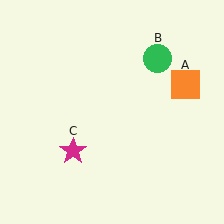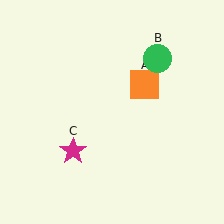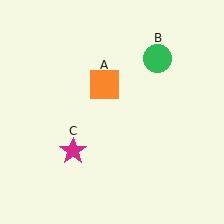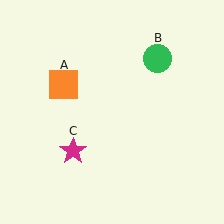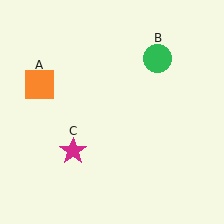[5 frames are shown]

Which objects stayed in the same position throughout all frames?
Green circle (object B) and magenta star (object C) remained stationary.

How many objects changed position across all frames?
1 object changed position: orange square (object A).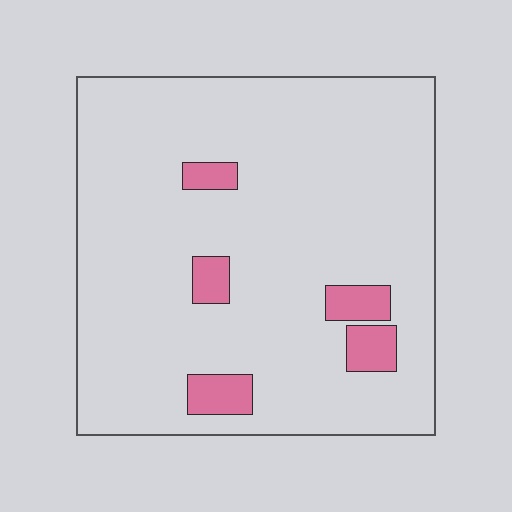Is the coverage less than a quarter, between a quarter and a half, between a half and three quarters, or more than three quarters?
Less than a quarter.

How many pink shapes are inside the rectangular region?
5.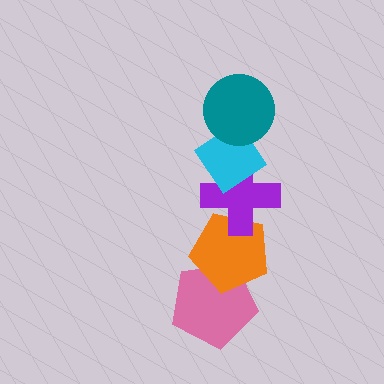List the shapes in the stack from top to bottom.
From top to bottom: the teal circle, the cyan diamond, the purple cross, the orange pentagon, the pink pentagon.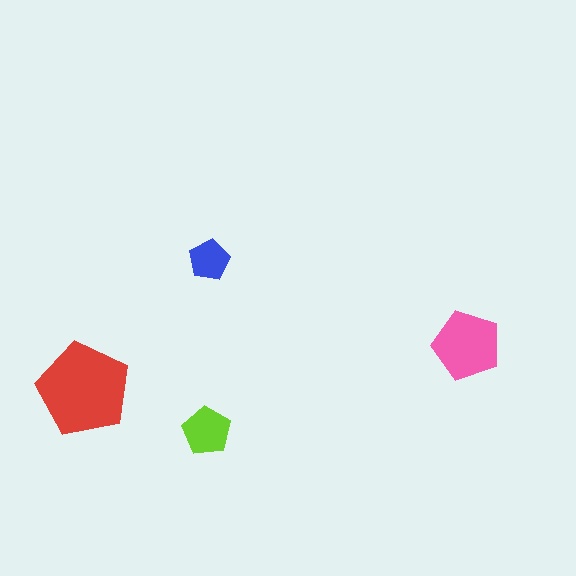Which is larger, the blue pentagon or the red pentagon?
The red one.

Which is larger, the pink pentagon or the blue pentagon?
The pink one.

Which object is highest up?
The blue pentagon is topmost.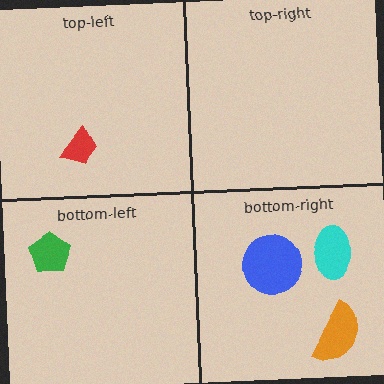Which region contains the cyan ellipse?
The bottom-right region.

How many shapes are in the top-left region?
1.